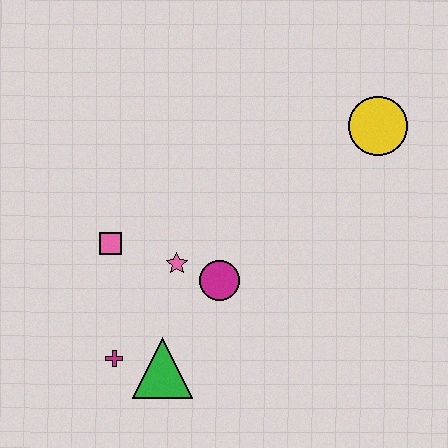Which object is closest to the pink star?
The magenta circle is closest to the pink star.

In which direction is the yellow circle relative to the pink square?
The yellow circle is to the right of the pink square.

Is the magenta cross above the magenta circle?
No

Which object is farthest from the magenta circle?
The yellow circle is farthest from the magenta circle.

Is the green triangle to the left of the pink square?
No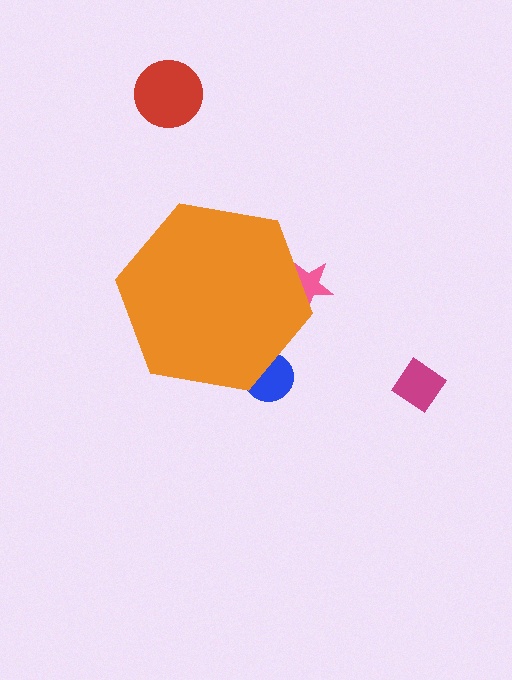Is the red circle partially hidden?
No, the red circle is fully visible.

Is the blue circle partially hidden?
Yes, the blue circle is partially hidden behind the orange hexagon.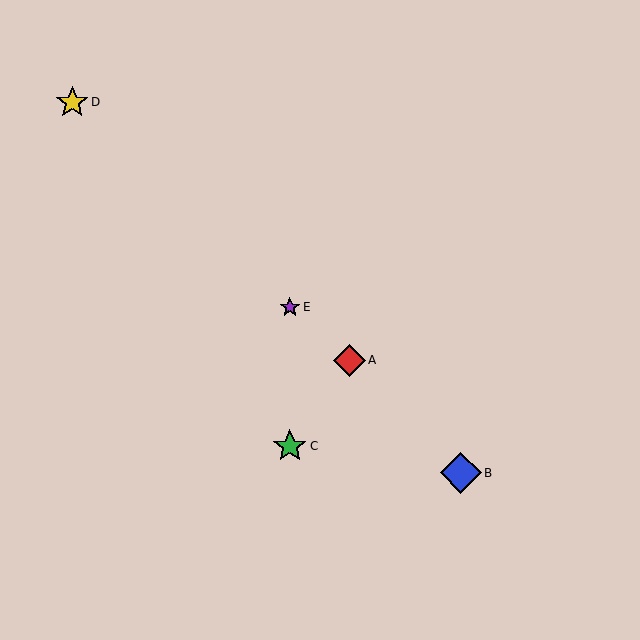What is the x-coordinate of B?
Object B is at x≈461.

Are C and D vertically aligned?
No, C is at x≈290 and D is at x≈72.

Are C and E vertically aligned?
Yes, both are at x≈290.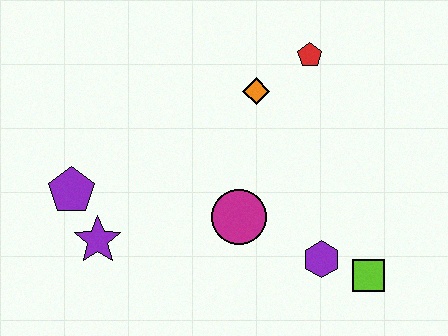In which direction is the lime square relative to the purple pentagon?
The lime square is to the right of the purple pentagon.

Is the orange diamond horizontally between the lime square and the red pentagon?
No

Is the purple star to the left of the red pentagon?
Yes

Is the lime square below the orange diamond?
Yes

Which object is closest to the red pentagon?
The orange diamond is closest to the red pentagon.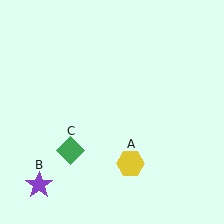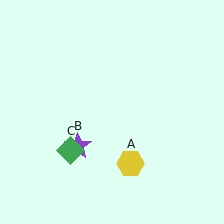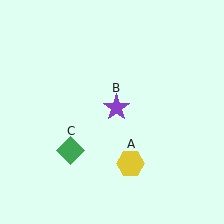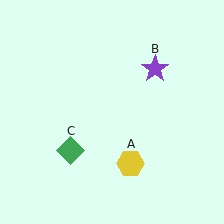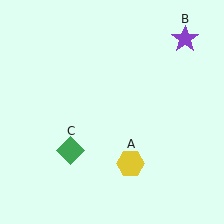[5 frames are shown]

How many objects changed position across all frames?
1 object changed position: purple star (object B).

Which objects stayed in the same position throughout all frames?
Yellow hexagon (object A) and green diamond (object C) remained stationary.